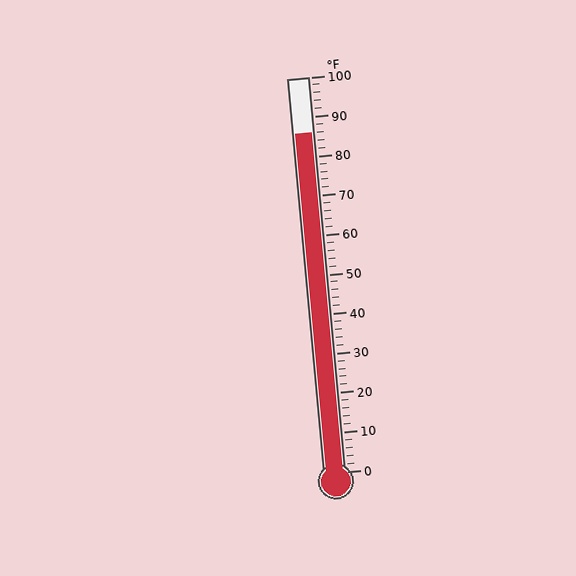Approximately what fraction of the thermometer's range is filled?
The thermometer is filled to approximately 85% of its range.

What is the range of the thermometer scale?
The thermometer scale ranges from 0°F to 100°F.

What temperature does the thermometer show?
The thermometer shows approximately 86°F.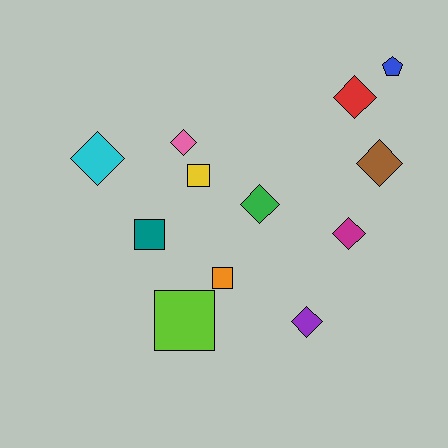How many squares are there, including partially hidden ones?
There are 4 squares.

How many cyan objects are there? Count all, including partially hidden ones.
There is 1 cyan object.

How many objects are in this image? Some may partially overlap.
There are 12 objects.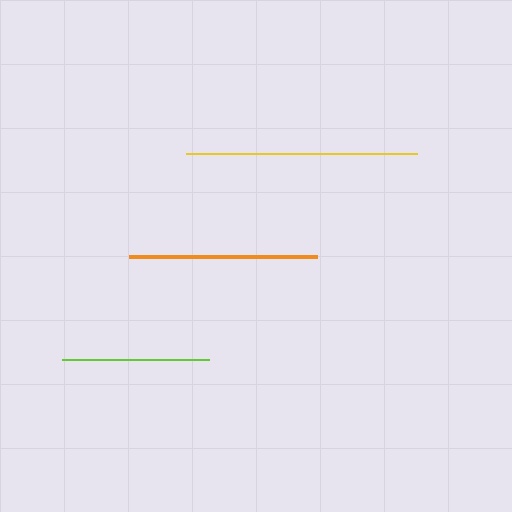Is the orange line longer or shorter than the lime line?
The orange line is longer than the lime line.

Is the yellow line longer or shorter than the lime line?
The yellow line is longer than the lime line.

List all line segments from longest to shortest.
From longest to shortest: yellow, orange, lime.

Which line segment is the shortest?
The lime line is the shortest at approximately 147 pixels.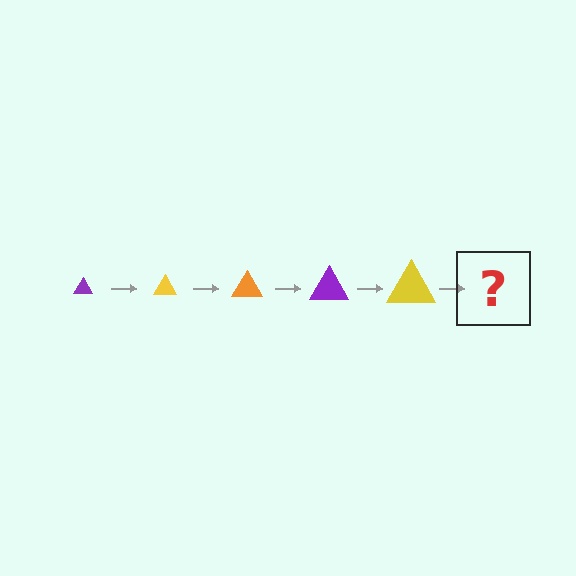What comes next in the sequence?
The next element should be an orange triangle, larger than the previous one.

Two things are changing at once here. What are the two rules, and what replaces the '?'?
The two rules are that the triangle grows larger each step and the color cycles through purple, yellow, and orange. The '?' should be an orange triangle, larger than the previous one.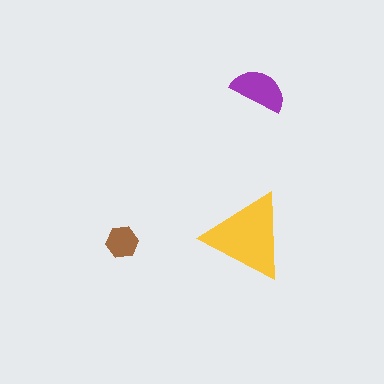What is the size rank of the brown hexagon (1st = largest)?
3rd.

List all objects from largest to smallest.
The yellow triangle, the purple semicircle, the brown hexagon.